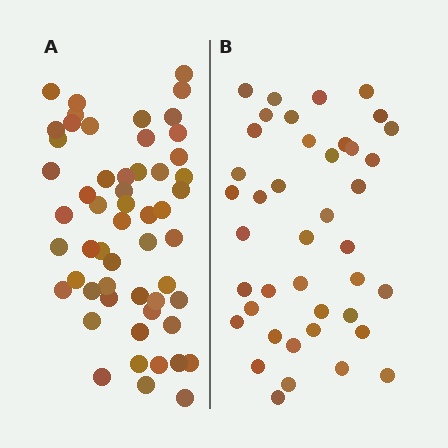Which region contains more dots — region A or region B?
Region A (the left region) has more dots.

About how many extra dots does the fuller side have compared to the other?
Region A has approximately 15 more dots than region B.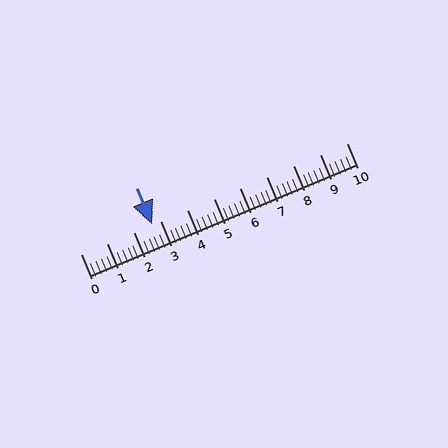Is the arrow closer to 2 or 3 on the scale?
The arrow is closer to 3.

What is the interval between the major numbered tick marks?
The major tick marks are spaced 1 units apart.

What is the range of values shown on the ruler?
The ruler shows values from 0 to 10.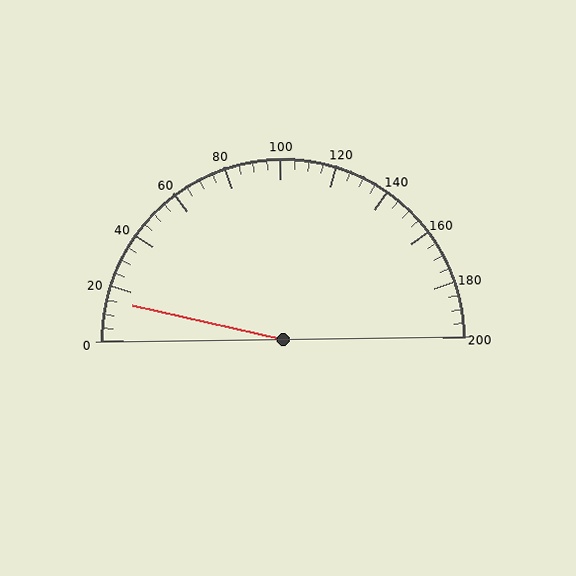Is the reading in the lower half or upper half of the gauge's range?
The reading is in the lower half of the range (0 to 200).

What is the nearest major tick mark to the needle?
The nearest major tick mark is 20.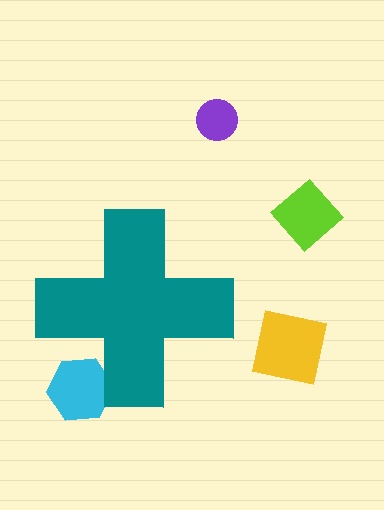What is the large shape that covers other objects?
A teal cross.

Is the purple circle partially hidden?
No, the purple circle is fully visible.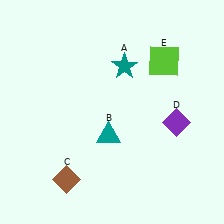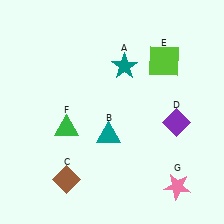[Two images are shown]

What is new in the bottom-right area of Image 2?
A pink star (G) was added in the bottom-right area of Image 2.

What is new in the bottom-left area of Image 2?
A green triangle (F) was added in the bottom-left area of Image 2.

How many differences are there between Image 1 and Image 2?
There are 2 differences between the two images.